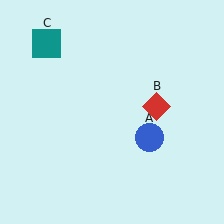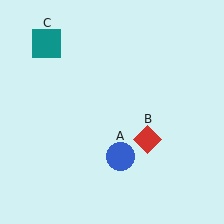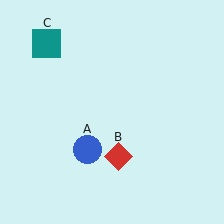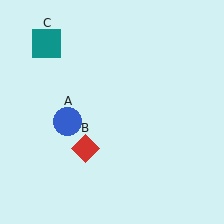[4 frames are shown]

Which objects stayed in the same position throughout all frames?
Teal square (object C) remained stationary.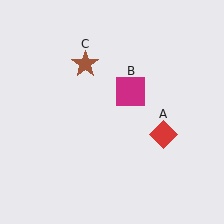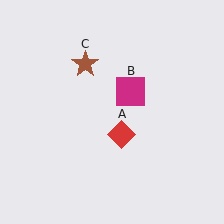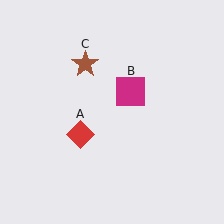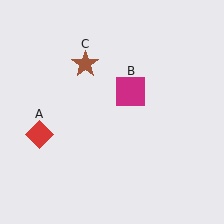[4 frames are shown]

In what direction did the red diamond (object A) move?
The red diamond (object A) moved left.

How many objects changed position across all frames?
1 object changed position: red diamond (object A).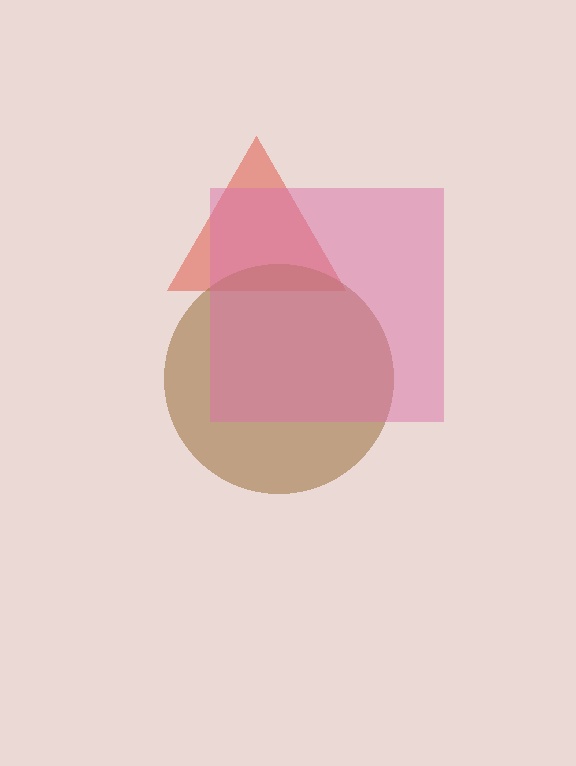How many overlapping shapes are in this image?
There are 3 overlapping shapes in the image.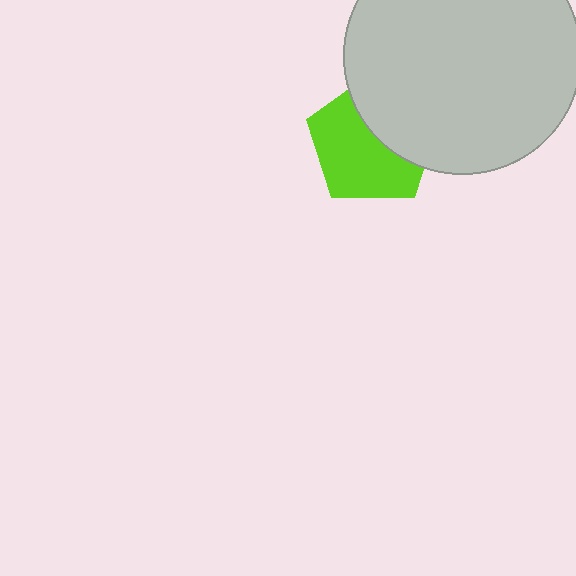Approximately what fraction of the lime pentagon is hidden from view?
Roughly 40% of the lime pentagon is hidden behind the light gray circle.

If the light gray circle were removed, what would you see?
You would see the complete lime pentagon.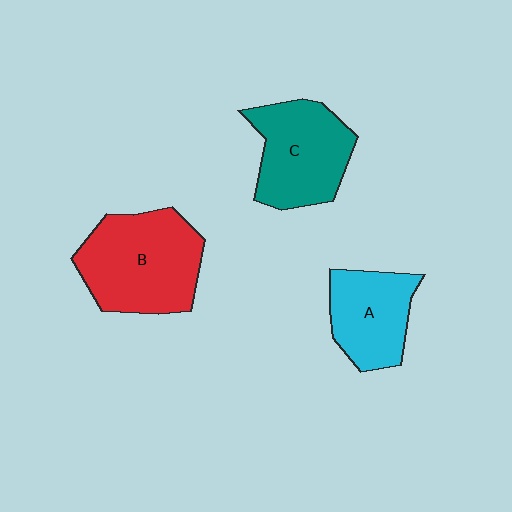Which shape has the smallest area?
Shape A (cyan).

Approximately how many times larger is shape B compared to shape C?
Approximately 1.2 times.